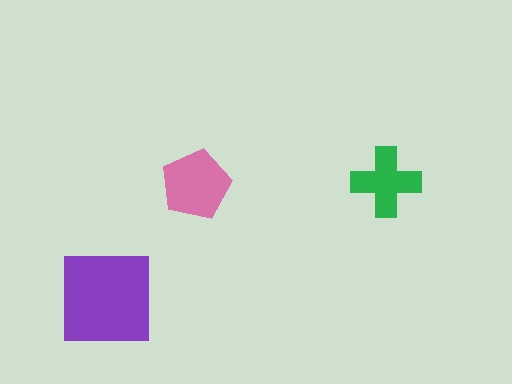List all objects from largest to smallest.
The purple square, the pink pentagon, the green cross.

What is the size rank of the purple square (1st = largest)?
1st.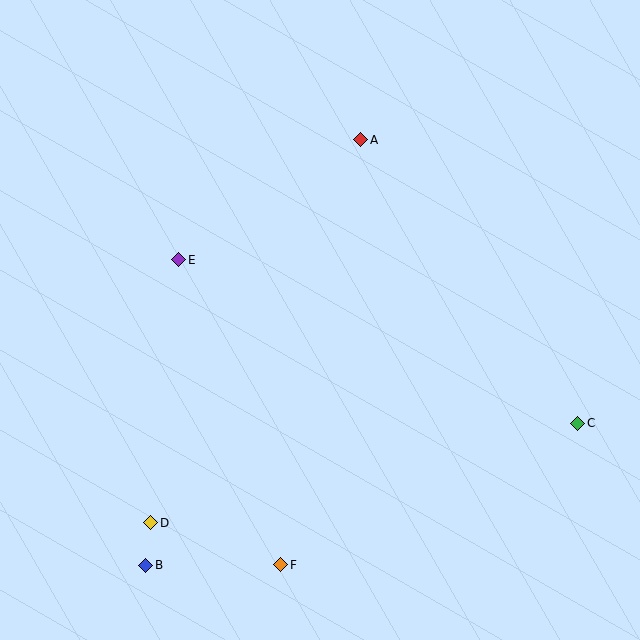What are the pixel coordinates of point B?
Point B is at (146, 565).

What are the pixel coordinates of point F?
Point F is at (281, 565).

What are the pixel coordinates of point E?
Point E is at (179, 260).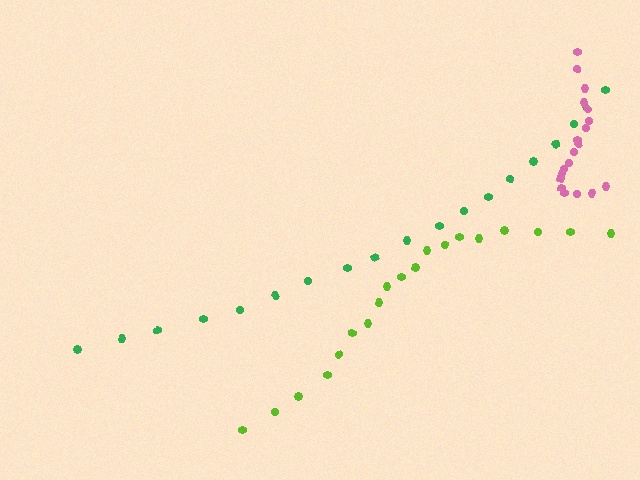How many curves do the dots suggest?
There are 3 distinct paths.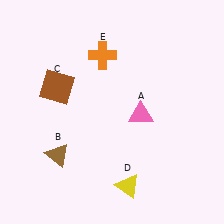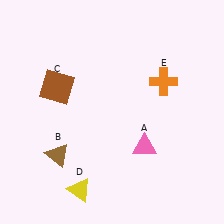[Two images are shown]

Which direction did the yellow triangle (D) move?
The yellow triangle (D) moved left.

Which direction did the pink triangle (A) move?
The pink triangle (A) moved down.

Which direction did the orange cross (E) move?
The orange cross (E) moved right.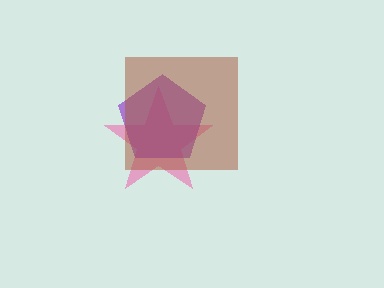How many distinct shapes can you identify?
There are 3 distinct shapes: a pink star, a purple pentagon, a brown square.